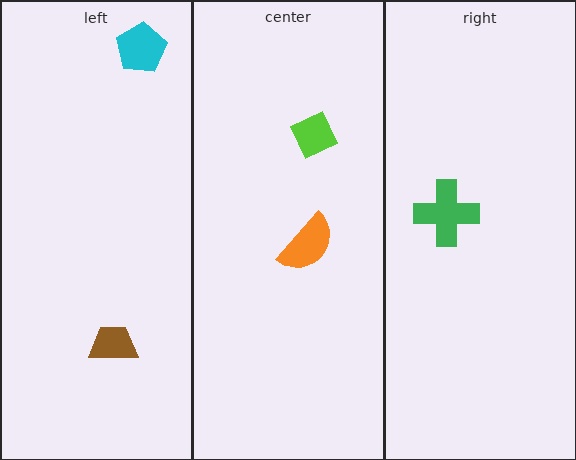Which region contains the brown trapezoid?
The left region.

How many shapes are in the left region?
2.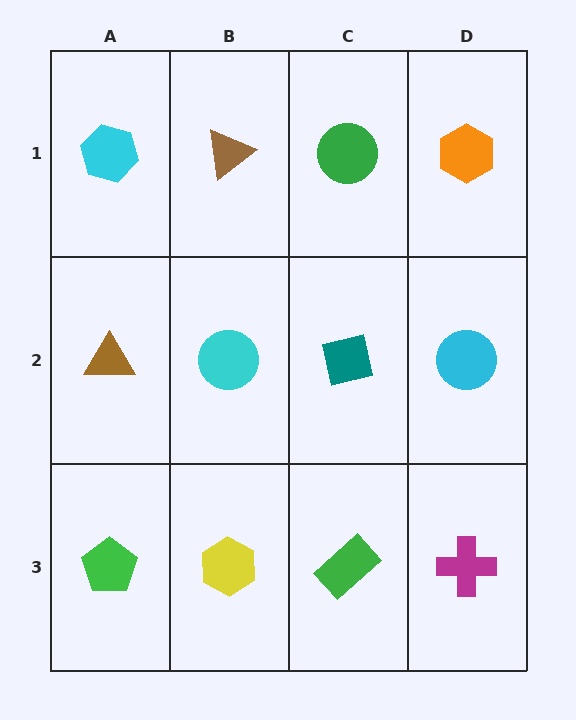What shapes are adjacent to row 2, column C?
A green circle (row 1, column C), a green rectangle (row 3, column C), a cyan circle (row 2, column B), a cyan circle (row 2, column D).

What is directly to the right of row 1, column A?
A brown triangle.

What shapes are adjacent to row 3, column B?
A cyan circle (row 2, column B), a green pentagon (row 3, column A), a green rectangle (row 3, column C).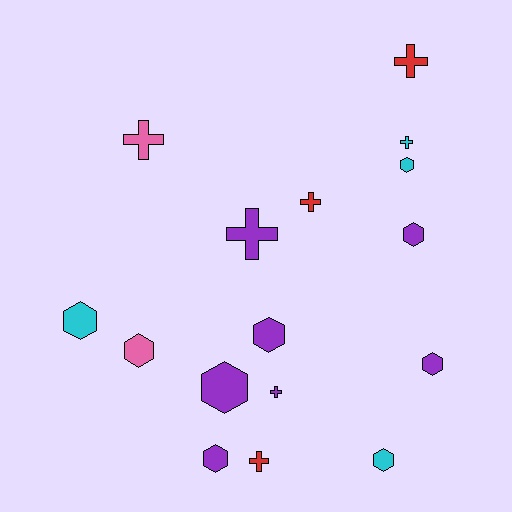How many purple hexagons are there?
There are 5 purple hexagons.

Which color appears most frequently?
Purple, with 7 objects.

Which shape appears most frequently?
Hexagon, with 9 objects.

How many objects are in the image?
There are 16 objects.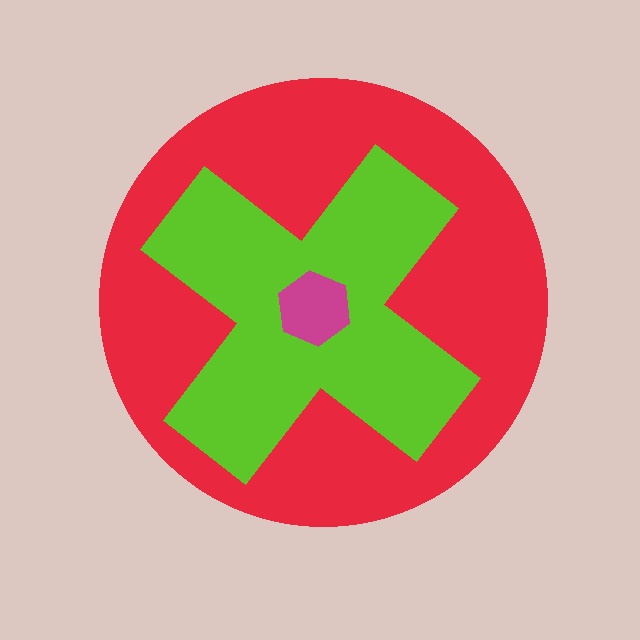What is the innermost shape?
The magenta hexagon.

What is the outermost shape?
The red circle.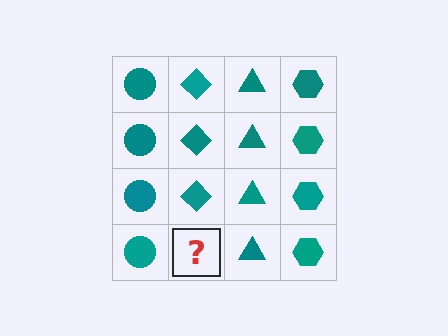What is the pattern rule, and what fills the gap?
The rule is that each column has a consistent shape. The gap should be filled with a teal diamond.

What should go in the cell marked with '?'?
The missing cell should contain a teal diamond.